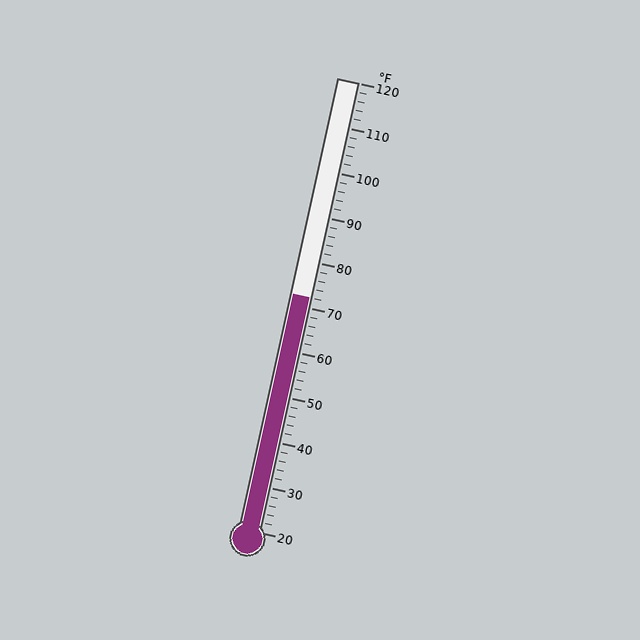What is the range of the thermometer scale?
The thermometer scale ranges from 20°F to 120°F.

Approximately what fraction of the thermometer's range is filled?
The thermometer is filled to approximately 50% of its range.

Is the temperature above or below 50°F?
The temperature is above 50°F.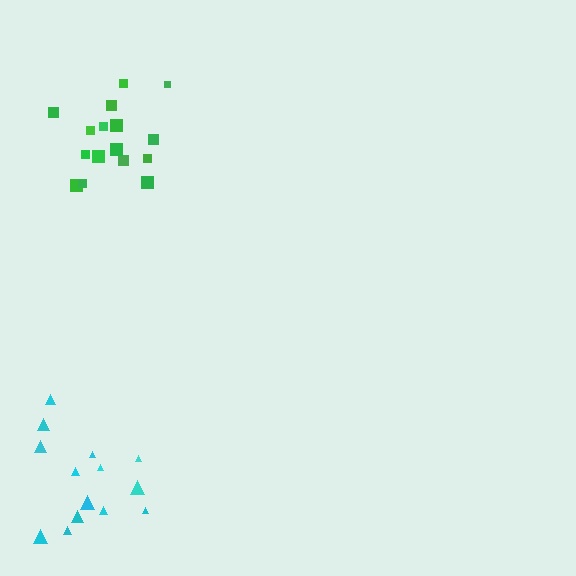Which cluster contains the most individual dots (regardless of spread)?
Green (16).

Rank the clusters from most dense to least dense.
green, cyan.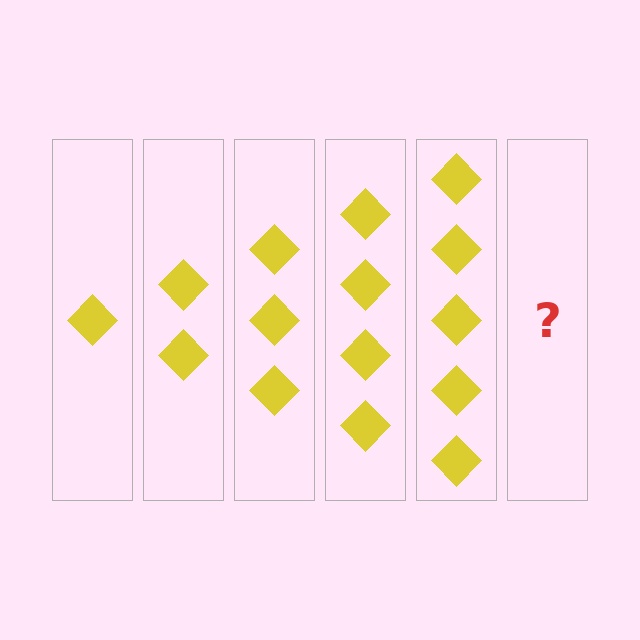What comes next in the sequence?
The next element should be 6 diamonds.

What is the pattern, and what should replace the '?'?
The pattern is that each step adds one more diamond. The '?' should be 6 diamonds.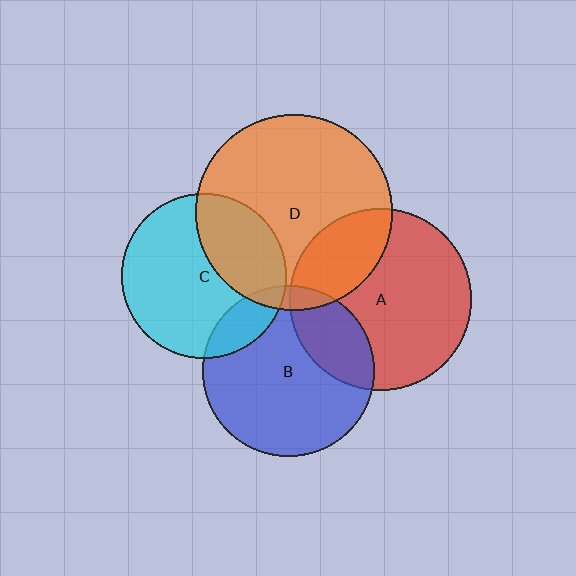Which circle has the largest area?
Circle D (orange).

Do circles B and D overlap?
Yes.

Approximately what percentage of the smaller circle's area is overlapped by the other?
Approximately 5%.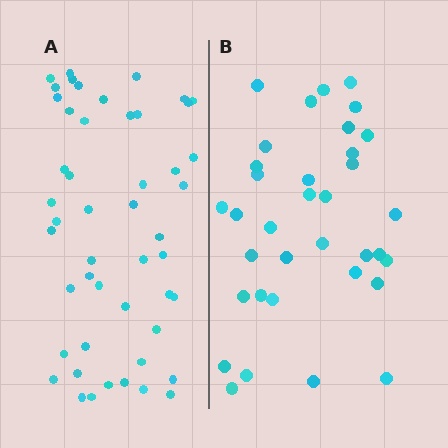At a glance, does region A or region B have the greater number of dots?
Region A (the left region) has more dots.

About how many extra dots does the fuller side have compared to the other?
Region A has approximately 15 more dots than region B.